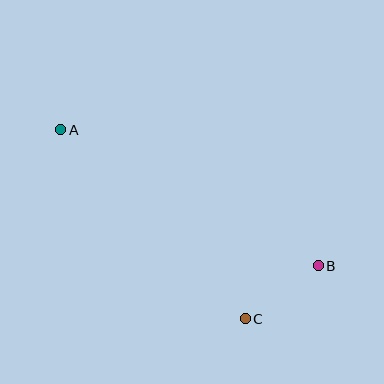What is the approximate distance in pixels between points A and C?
The distance between A and C is approximately 264 pixels.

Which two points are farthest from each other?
Points A and B are farthest from each other.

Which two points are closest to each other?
Points B and C are closest to each other.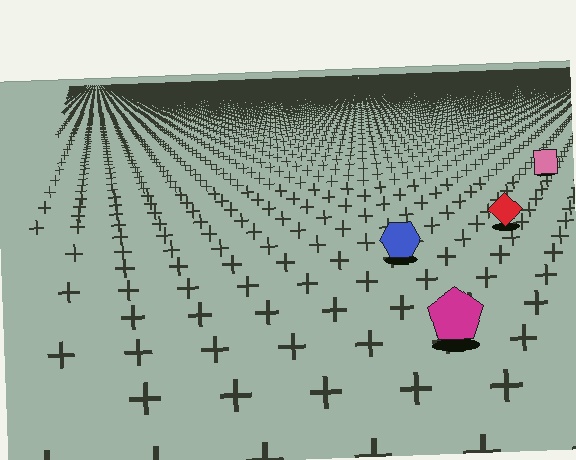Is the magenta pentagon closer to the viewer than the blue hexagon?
Yes. The magenta pentagon is closer — you can tell from the texture gradient: the ground texture is coarser near it.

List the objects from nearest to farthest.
From nearest to farthest: the magenta pentagon, the blue hexagon, the red diamond, the pink square.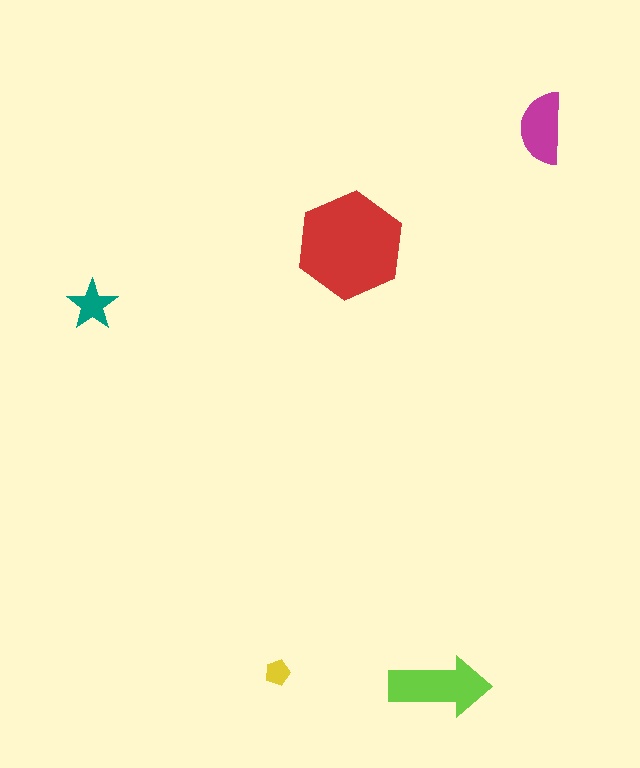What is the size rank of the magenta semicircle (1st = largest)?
3rd.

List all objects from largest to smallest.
The red hexagon, the lime arrow, the magenta semicircle, the teal star, the yellow pentagon.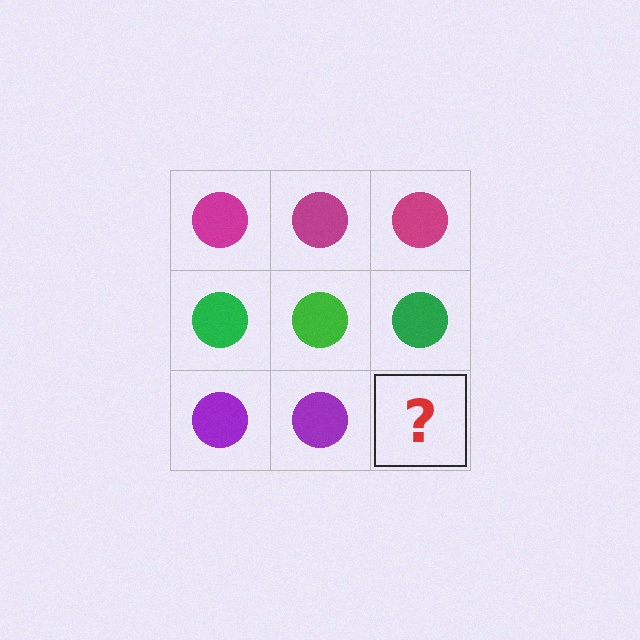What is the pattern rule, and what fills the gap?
The rule is that each row has a consistent color. The gap should be filled with a purple circle.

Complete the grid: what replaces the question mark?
The question mark should be replaced with a purple circle.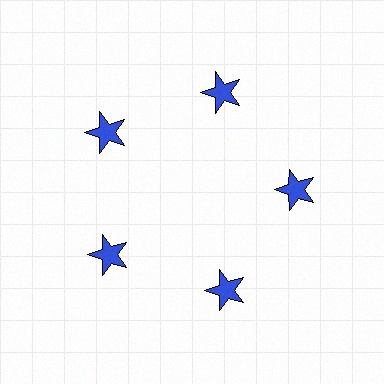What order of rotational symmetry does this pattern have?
This pattern has 5-fold rotational symmetry.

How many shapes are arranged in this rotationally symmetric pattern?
There are 5 shapes, arranged in 5 groups of 1.